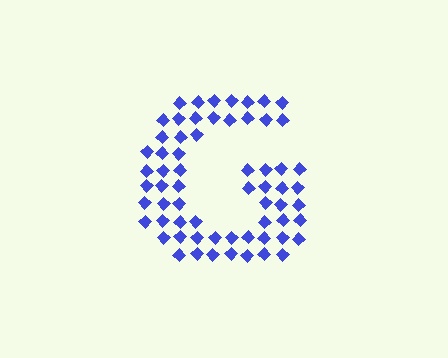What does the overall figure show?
The overall figure shows the letter G.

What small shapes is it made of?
It is made of small diamonds.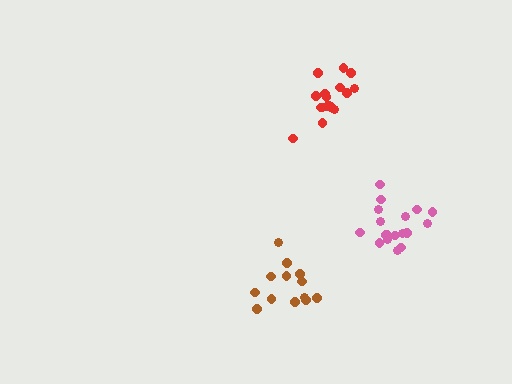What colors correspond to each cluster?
The clusters are colored: pink, brown, red.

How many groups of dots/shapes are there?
There are 3 groups.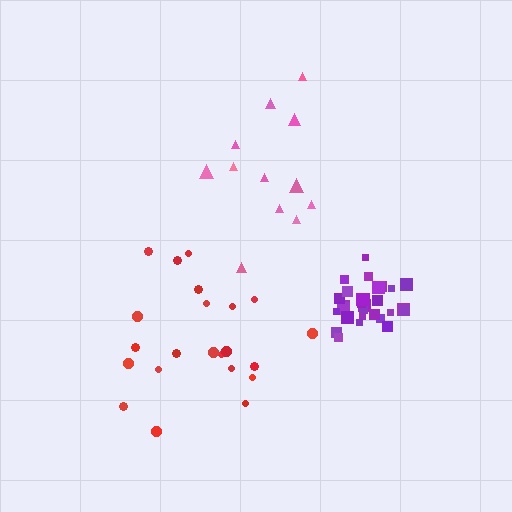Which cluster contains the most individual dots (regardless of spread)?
Purple (32).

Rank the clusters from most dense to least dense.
purple, red, pink.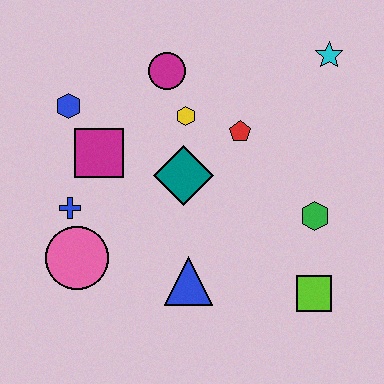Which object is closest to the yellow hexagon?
The magenta circle is closest to the yellow hexagon.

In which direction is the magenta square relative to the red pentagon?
The magenta square is to the left of the red pentagon.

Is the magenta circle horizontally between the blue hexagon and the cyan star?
Yes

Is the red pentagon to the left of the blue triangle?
No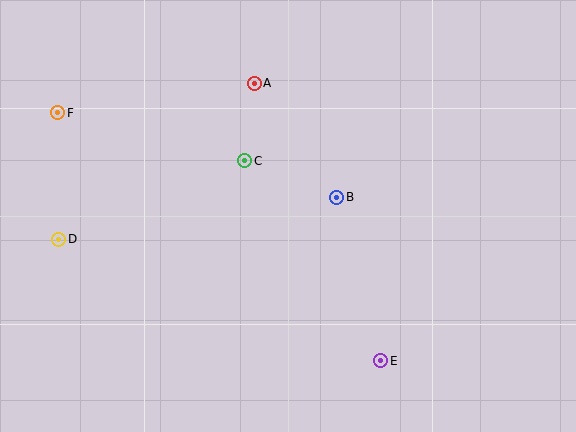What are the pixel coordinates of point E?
Point E is at (381, 361).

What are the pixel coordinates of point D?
Point D is at (59, 239).